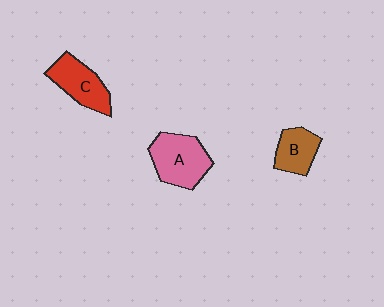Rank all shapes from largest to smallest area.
From largest to smallest: A (pink), C (red), B (brown).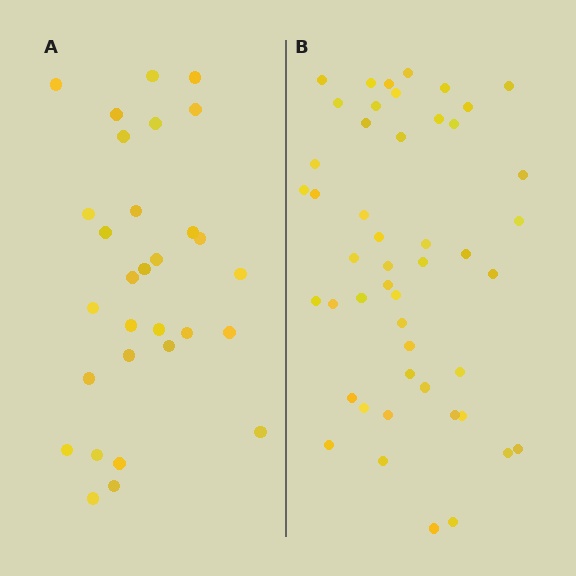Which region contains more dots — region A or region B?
Region B (the right region) has more dots.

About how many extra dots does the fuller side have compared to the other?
Region B has approximately 20 more dots than region A.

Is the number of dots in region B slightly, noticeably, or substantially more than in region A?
Region B has substantially more. The ratio is roughly 1.6 to 1.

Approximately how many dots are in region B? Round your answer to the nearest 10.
About 50 dots. (The exact count is 48, which rounds to 50.)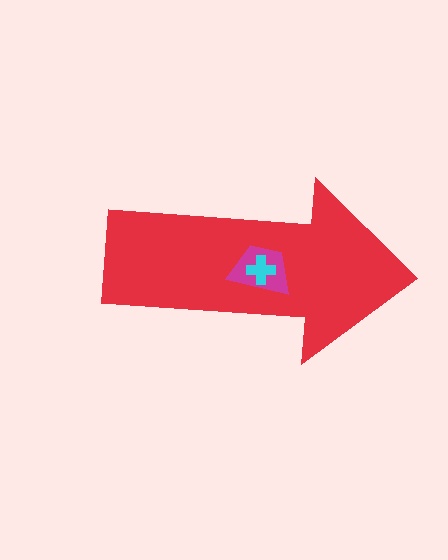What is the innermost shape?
The cyan cross.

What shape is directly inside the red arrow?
The magenta trapezoid.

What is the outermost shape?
The red arrow.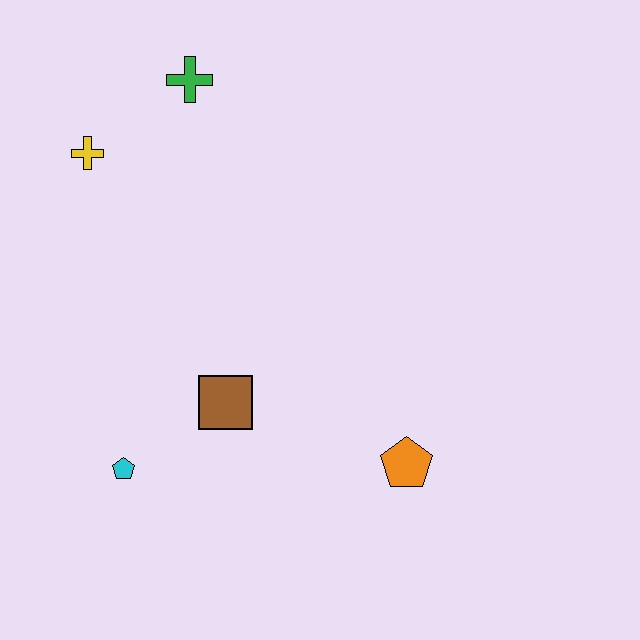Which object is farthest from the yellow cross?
The orange pentagon is farthest from the yellow cross.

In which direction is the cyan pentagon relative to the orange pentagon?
The cyan pentagon is to the left of the orange pentagon.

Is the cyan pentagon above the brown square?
No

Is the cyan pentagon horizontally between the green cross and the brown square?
No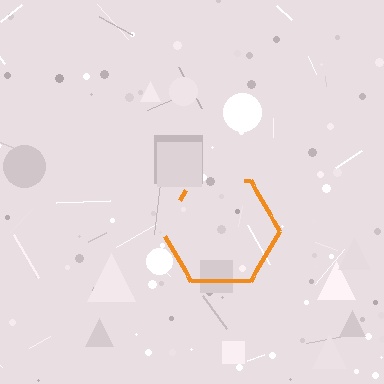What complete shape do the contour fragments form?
The contour fragments form a hexagon.